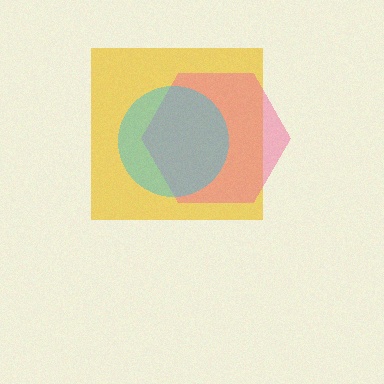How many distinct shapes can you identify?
There are 3 distinct shapes: a yellow square, a pink hexagon, a cyan circle.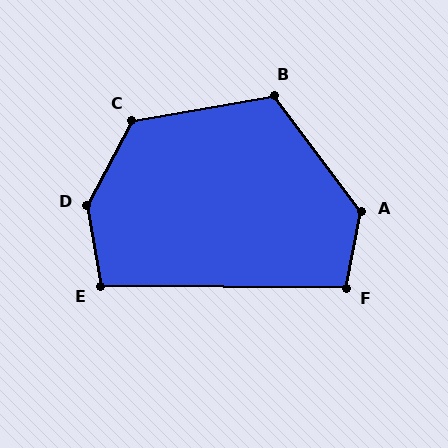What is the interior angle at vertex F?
Approximately 101 degrees (obtuse).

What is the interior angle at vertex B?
Approximately 117 degrees (obtuse).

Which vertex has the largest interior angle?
D, at approximately 142 degrees.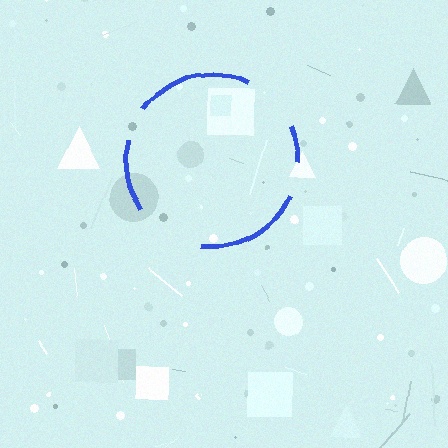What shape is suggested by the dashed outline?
The dashed outline suggests a circle.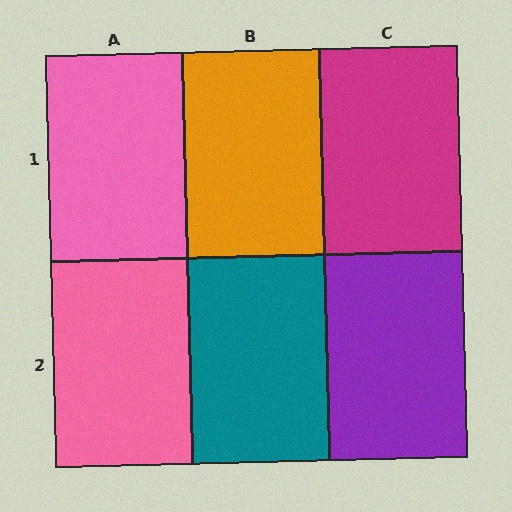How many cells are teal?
1 cell is teal.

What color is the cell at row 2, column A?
Pink.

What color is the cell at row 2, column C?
Purple.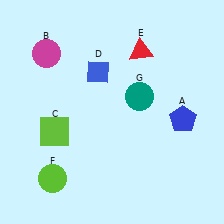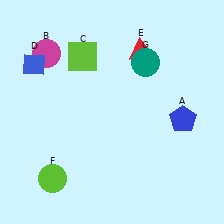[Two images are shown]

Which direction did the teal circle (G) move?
The teal circle (G) moved up.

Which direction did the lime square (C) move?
The lime square (C) moved up.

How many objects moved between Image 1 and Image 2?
3 objects moved between the two images.